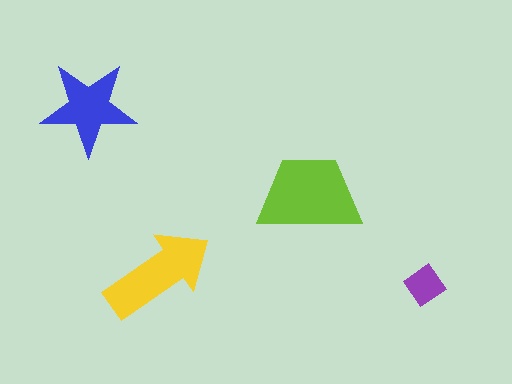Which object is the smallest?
The purple diamond.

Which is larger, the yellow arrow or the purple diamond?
The yellow arrow.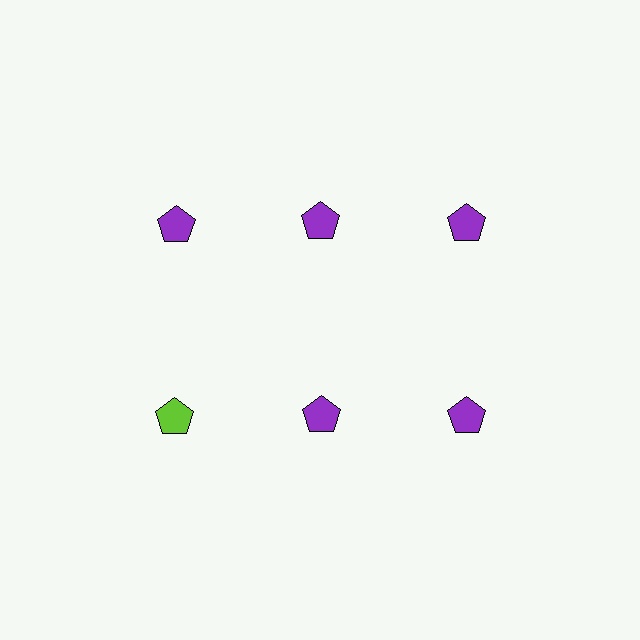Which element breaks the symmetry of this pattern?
The lime pentagon in the second row, leftmost column breaks the symmetry. All other shapes are purple pentagons.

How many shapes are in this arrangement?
There are 6 shapes arranged in a grid pattern.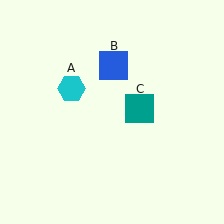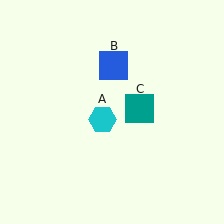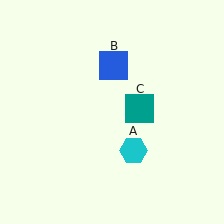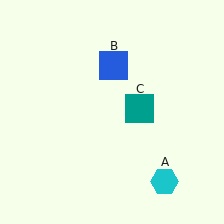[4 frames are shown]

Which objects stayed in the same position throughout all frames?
Blue square (object B) and teal square (object C) remained stationary.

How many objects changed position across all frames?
1 object changed position: cyan hexagon (object A).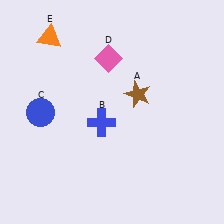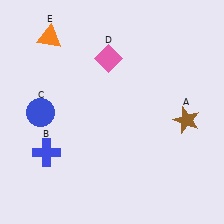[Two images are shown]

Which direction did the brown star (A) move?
The brown star (A) moved right.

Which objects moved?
The objects that moved are: the brown star (A), the blue cross (B).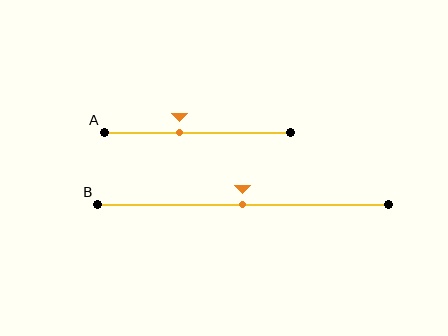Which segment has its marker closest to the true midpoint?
Segment B has its marker closest to the true midpoint.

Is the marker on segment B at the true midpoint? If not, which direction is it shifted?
Yes, the marker on segment B is at the true midpoint.